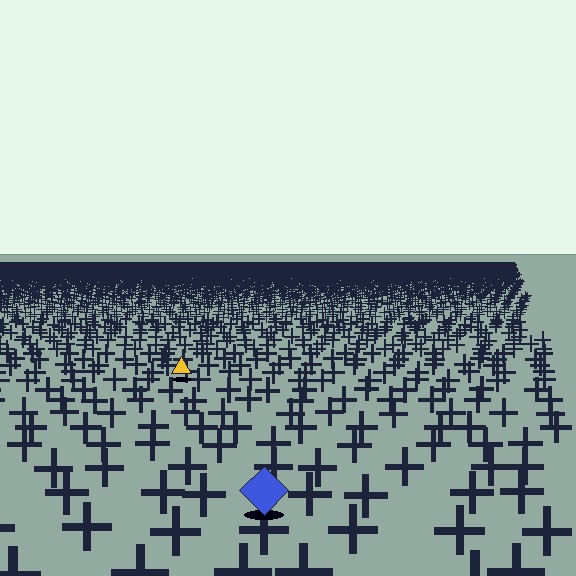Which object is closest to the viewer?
The blue diamond is closest. The texture marks near it are larger and more spread out.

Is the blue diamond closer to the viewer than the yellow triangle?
Yes. The blue diamond is closer — you can tell from the texture gradient: the ground texture is coarser near it.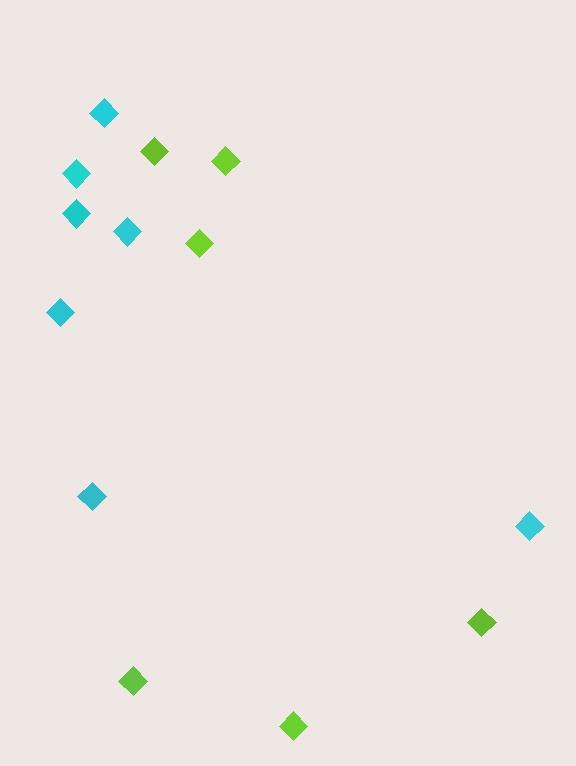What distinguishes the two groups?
There are 2 groups: one group of lime diamonds (6) and one group of cyan diamonds (7).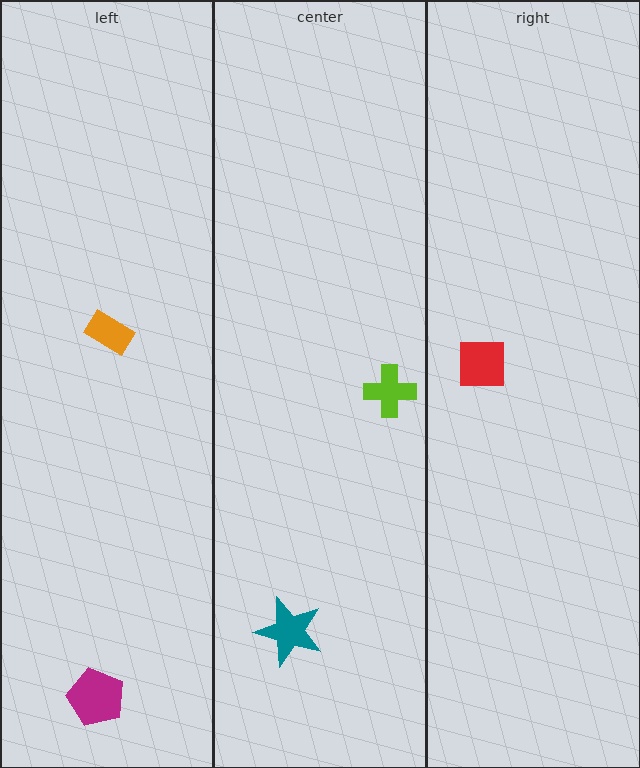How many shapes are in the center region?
2.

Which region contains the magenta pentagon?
The left region.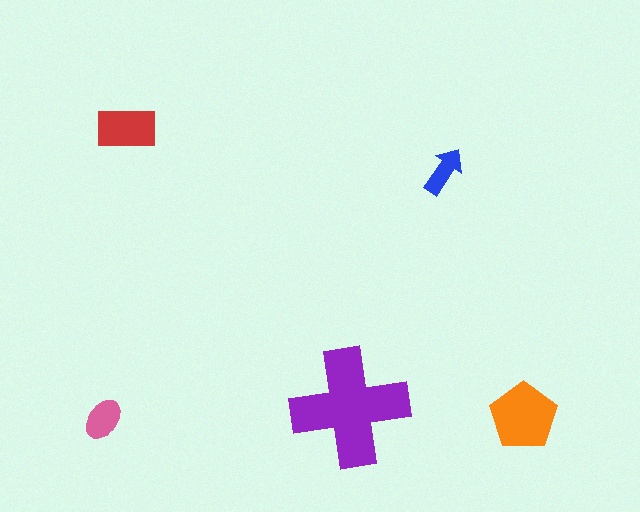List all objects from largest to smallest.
The purple cross, the orange pentagon, the red rectangle, the pink ellipse, the blue arrow.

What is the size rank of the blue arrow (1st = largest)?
5th.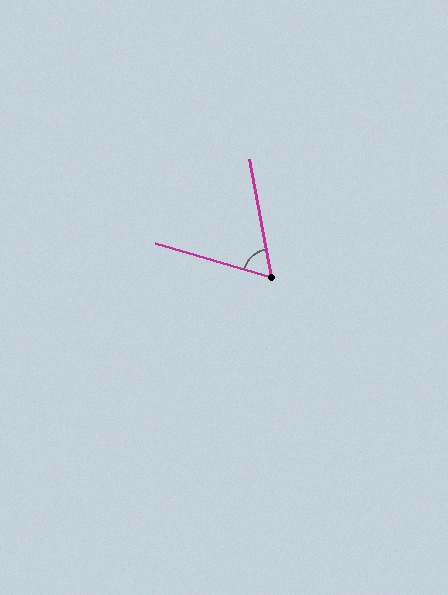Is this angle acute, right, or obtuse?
It is acute.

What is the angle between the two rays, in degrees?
Approximately 64 degrees.